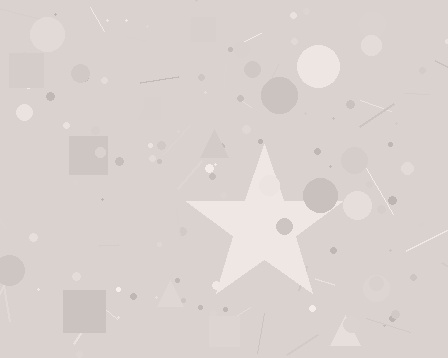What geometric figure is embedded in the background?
A star is embedded in the background.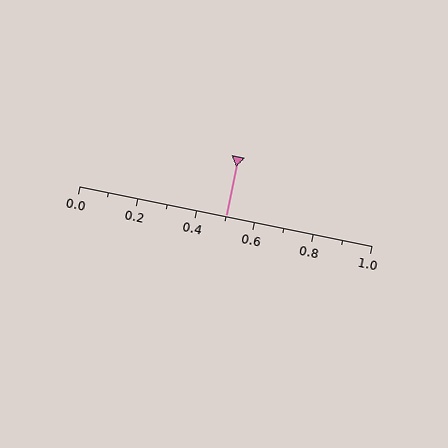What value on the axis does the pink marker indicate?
The marker indicates approximately 0.5.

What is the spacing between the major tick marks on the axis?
The major ticks are spaced 0.2 apart.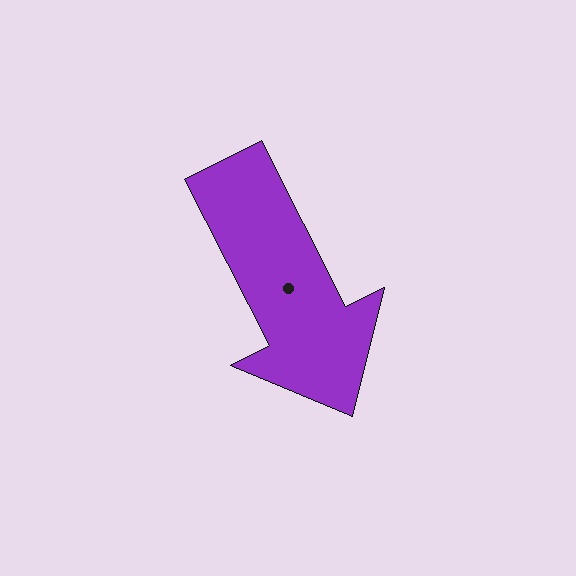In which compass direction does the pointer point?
Southeast.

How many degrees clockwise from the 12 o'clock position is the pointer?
Approximately 153 degrees.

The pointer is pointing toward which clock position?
Roughly 5 o'clock.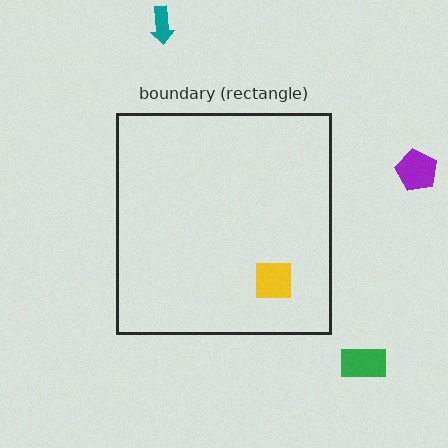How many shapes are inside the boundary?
1 inside, 3 outside.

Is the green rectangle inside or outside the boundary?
Outside.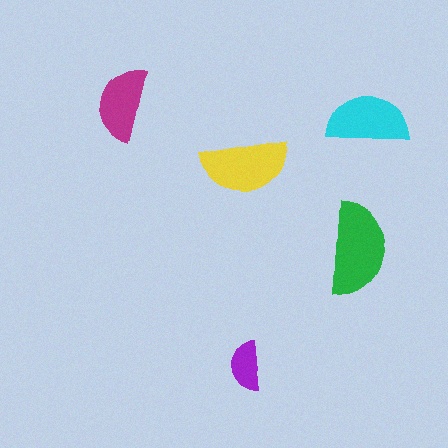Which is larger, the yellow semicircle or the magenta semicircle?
The yellow one.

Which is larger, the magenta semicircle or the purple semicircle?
The magenta one.